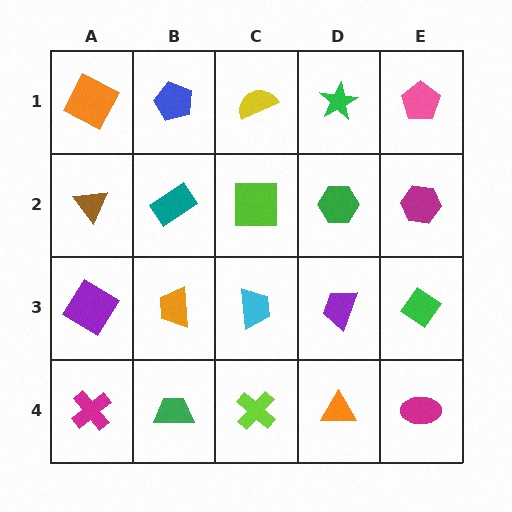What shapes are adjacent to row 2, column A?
An orange square (row 1, column A), a purple diamond (row 3, column A), a teal rectangle (row 2, column B).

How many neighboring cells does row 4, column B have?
3.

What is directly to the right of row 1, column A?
A blue pentagon.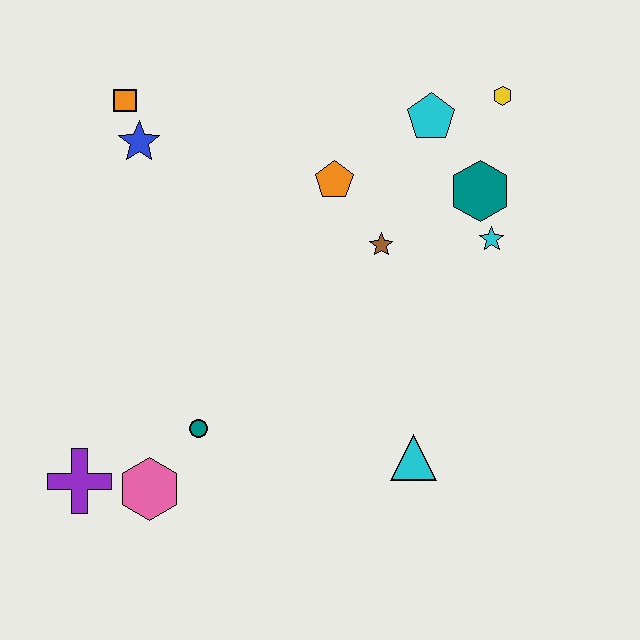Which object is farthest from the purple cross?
The yellow hexagon is farthest from the purple cross.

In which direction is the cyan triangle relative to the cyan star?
The cyan triangle is below the cyan star.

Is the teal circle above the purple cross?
Yes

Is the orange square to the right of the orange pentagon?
No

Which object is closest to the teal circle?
The pink hexagon is closest to the teal circle.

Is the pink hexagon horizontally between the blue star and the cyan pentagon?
Yes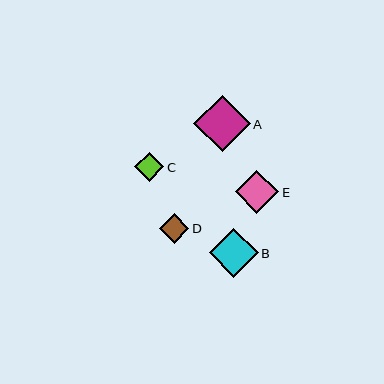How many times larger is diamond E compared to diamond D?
Diamond E is approximately 1.4 times the size of diamond D.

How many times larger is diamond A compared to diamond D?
Diamond A is approximately 1.9 times the size of diamond D.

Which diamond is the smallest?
Diamond C is the smallest with a size of approximately 29 pixels.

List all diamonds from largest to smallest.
From largest to smallest: A, B, E, D, C.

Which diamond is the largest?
Diamond A is the largest with a size of approximately 57 pixels.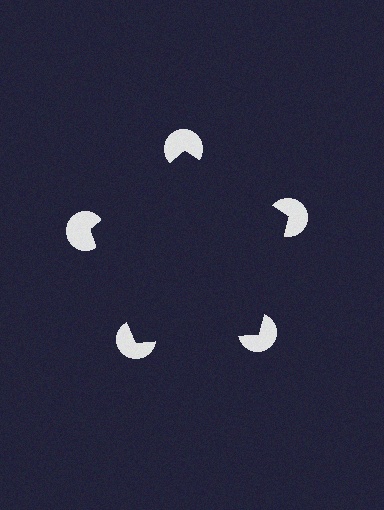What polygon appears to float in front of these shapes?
An illusory pentagon — its edges are inferred from the aligned wedge cuts in the pac-man discs, not physically drawn.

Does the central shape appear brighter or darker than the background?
It typically appears slightly darker than the background, even though no actual brightness change is drawn.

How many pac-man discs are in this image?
There are 5 — one at each vertex of the illusory pentagon.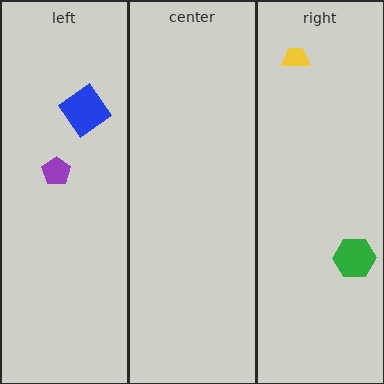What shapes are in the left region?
The purple pentagon, the blue diamond.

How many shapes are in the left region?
2.